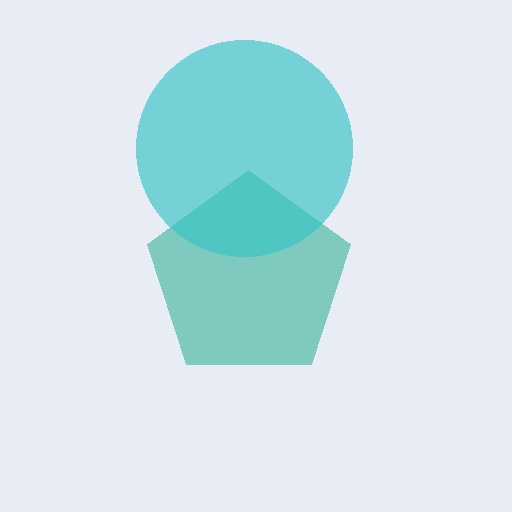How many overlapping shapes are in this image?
There are 2 overlapping shapes in the image.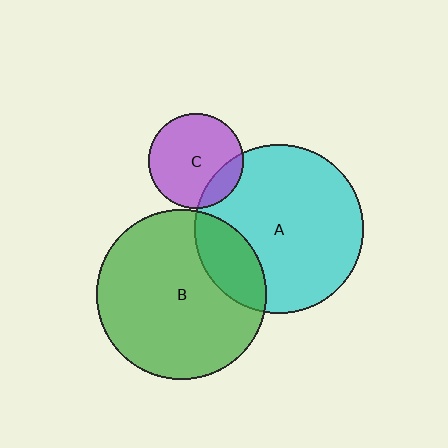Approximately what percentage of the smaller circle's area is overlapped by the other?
Approximately 20%.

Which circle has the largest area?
Circle B (green).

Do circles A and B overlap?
Yes.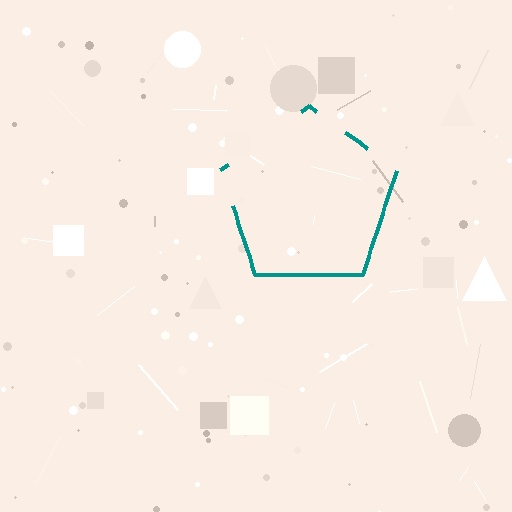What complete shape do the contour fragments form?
The contour fragments form a pentagon.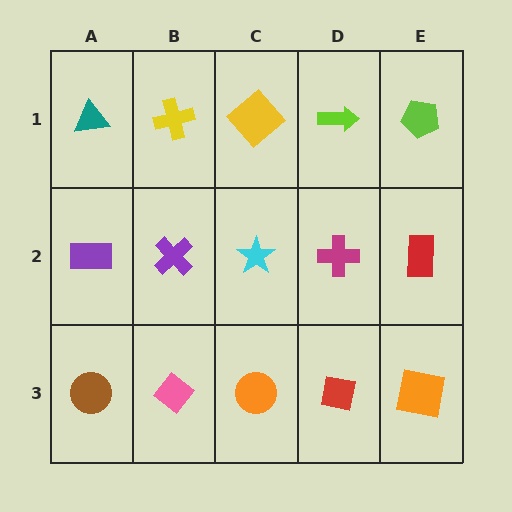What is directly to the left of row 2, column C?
A purple cross.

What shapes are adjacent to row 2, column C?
A yellow diamond (row 1, column C), an orange circle (row 3, column C), a purple cross (row 2, column B), a magenta cross (row 2, column D).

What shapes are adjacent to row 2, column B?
A yellow cross (row 1, column B), a pink diamond (row 3, column B), a purple rectangle (row 2, column A), a cyan star (row 2, column C).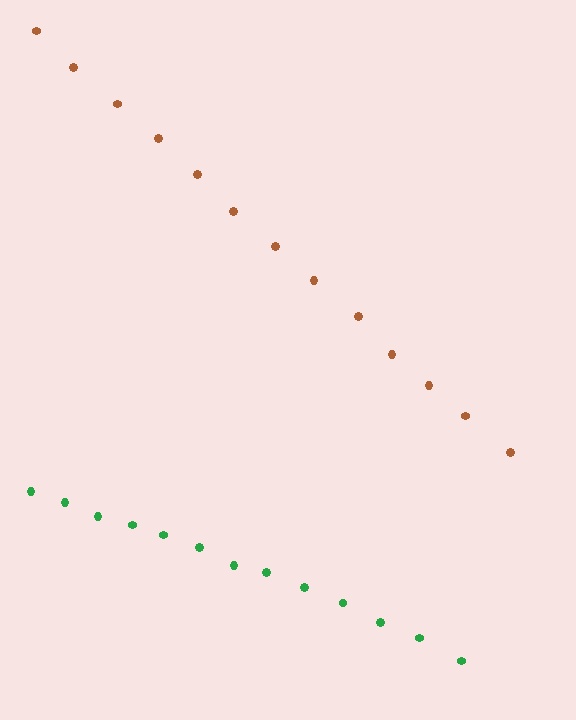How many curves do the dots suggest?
There are 2 distinct paths.